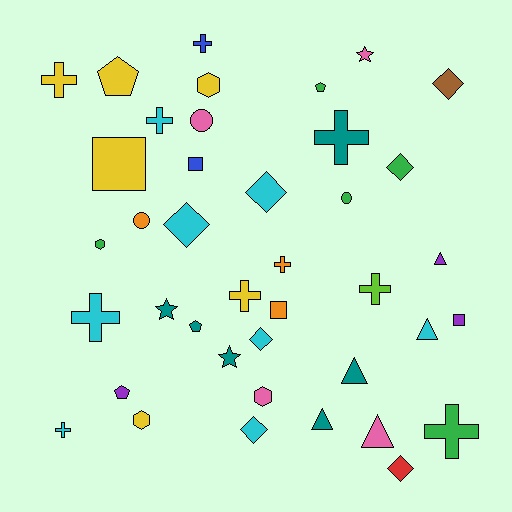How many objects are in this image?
There are 40 objects.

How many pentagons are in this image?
There are 4 pentagons.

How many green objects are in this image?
There are 5 green objects.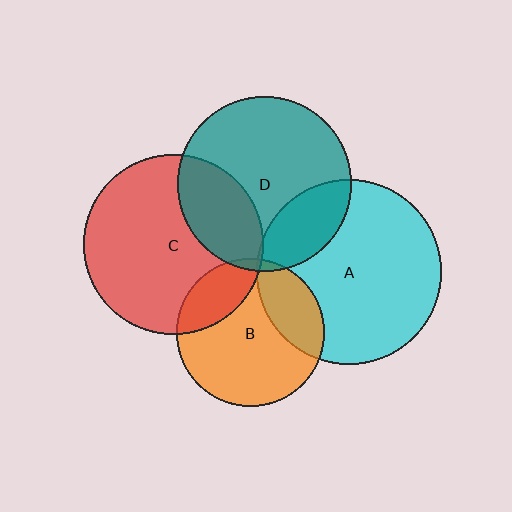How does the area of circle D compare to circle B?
Approximately 1.4 times.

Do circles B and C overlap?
Yes.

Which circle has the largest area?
Circle A (cyan).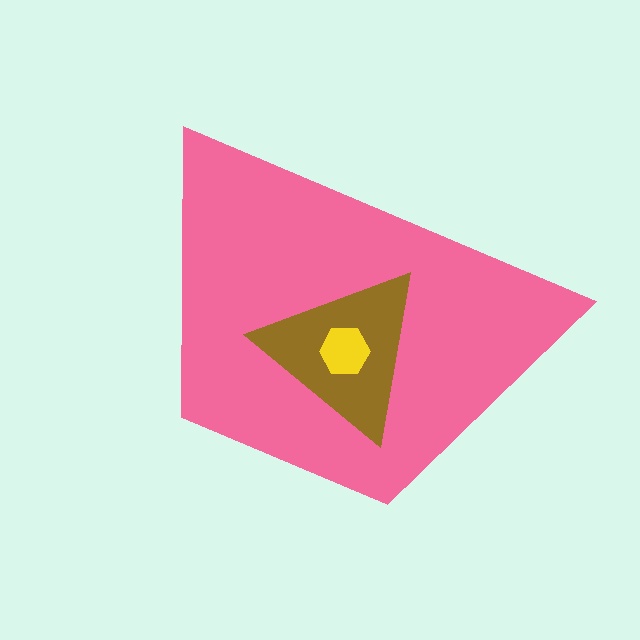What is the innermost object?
The yellow hexagon.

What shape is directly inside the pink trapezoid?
The brown triangle.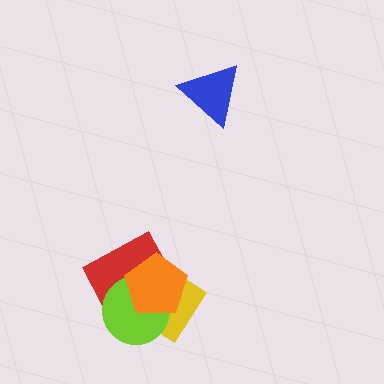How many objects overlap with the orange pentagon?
3 objects overlap with the orange pentagon.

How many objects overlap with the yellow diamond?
3 objects overlap with the yellow diamond.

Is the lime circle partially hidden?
Yes, it is partially covered by another shape.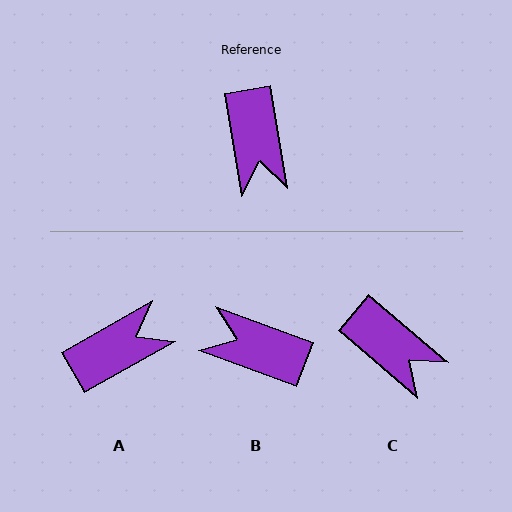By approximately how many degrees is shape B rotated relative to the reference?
Approximately 120 degrees clockwise.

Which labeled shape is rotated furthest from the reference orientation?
B, about 120 degrees away.